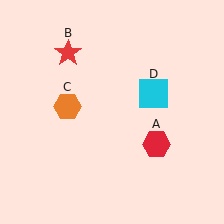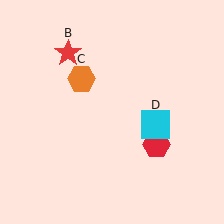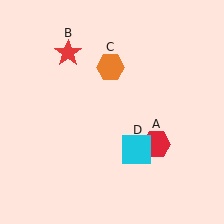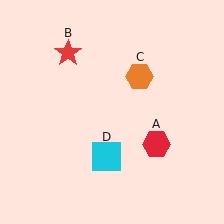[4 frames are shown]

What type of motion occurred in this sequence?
The orange hexagon (object C), cyan square (object D) rotated clockwise around the center of the scene.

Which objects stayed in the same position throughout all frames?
Red hexagon (object A) and red star (object B) remained stationary.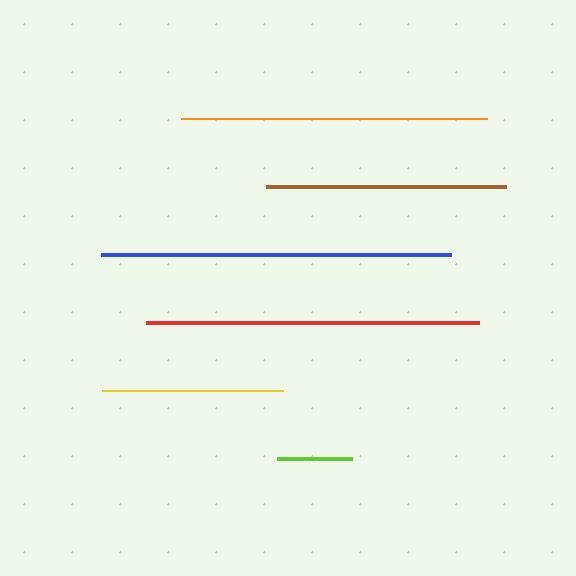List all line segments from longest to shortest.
From longest to shortest: blue, red, orange, brown, yellow, lime.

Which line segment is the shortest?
The lime line is the shortest at approximately 75 pixels.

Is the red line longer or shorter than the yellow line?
The red line is longer than the yellow line.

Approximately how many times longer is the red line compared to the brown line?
The red line is approximately 1.4 times the length of the brown line.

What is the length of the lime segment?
The lime segment is approximately 75 pixels long.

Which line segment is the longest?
The blue line is the longest at approximately 350 pixels.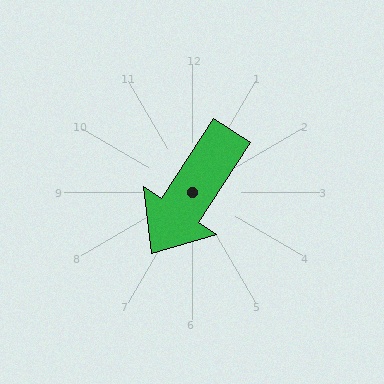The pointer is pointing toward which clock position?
Roughly 7 o'clock.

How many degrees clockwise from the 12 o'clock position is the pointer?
Approximately 213 degrees.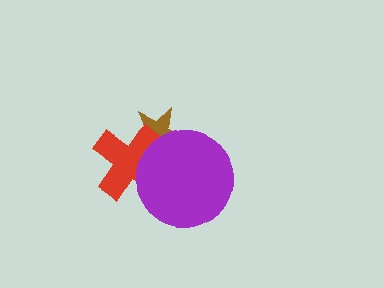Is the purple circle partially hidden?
No, no other shape covers it.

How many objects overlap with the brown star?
2 objects overlap with the brown star.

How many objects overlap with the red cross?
2 objects overlap with the red cross.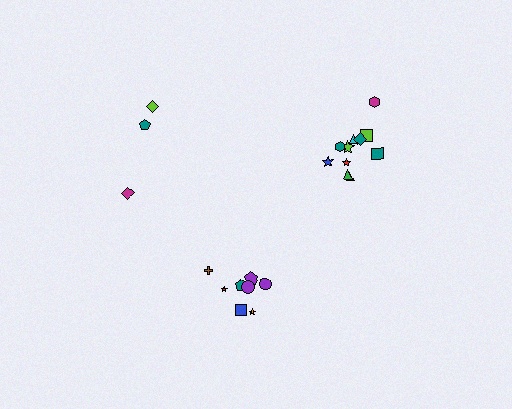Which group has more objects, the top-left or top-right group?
The top-right group.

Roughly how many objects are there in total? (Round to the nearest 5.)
Roughly 25 objects in total.